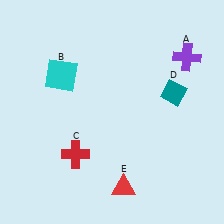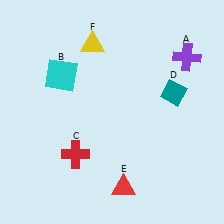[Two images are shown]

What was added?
A yellow triangle (F) was added in Image 2.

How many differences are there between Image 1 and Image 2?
There is 1 difference between the two images.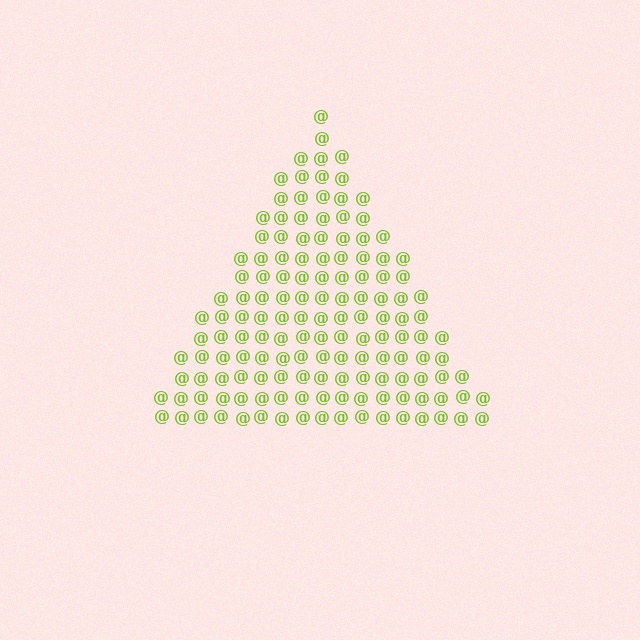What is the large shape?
The large shape is a triangle.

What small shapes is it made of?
It is made of small at signs.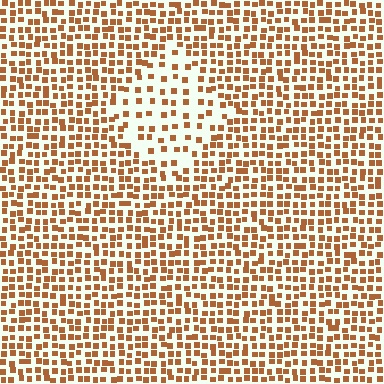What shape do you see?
I see a diamond.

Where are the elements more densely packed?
The elements are more densely packed outside the diamond boundary.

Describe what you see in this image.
The image contains small brown elements arranged at two different densities. A diamond-shaped region is visible where the elements are less densely packed than the surrounding area.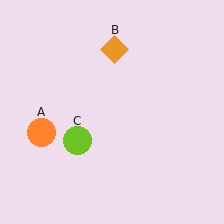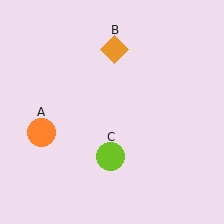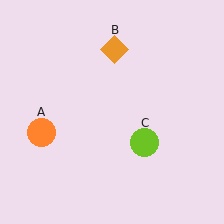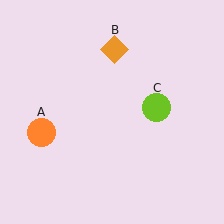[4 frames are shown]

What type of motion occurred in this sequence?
The lime circle (object C) rotated counterclockwise around the center of the scene.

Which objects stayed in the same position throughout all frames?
Orange circle (object A) and orange diamond (object B) remained stationary.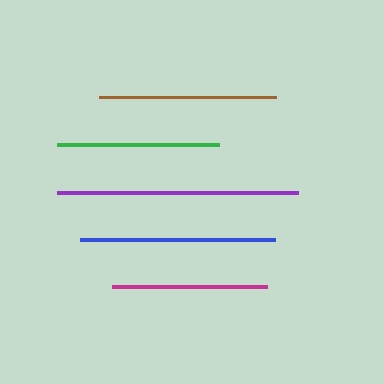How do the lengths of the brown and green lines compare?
The brown and green lines are approximately the same length.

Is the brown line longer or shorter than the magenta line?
The brown line is longer than the magenta line.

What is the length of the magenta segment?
The magenta segment is approximately 154 pixels long.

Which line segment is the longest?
The purple line is the longest at approximately 241 pixels.